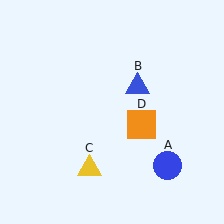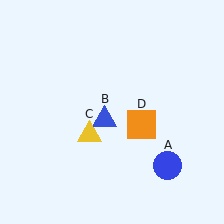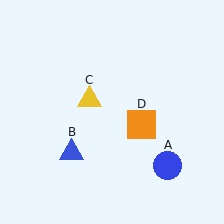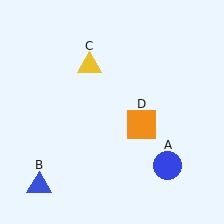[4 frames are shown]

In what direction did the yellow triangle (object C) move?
The yellow triangle (object C) moved up.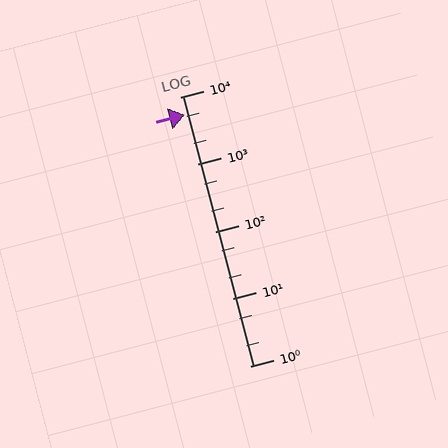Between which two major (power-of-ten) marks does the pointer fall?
The pointer is between 1000 and 10000.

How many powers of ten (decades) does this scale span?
The scale spans 4 decades, from 1 to 10000.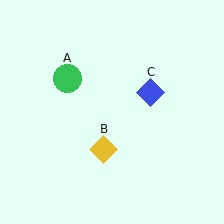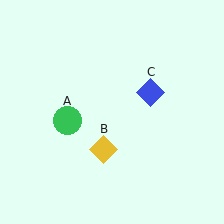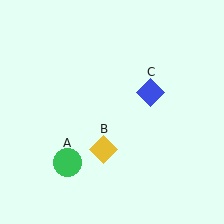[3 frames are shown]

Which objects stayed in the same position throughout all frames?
Yellow diamond (object B) and blue diamond (object C) remained stationary.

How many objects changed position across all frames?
1 object changed position: green circle (object A).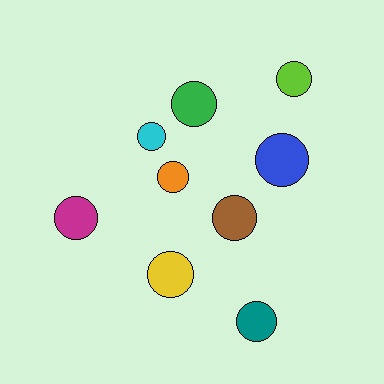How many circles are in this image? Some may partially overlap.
There are 9 circles.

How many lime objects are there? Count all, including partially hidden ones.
There is 1 lime object.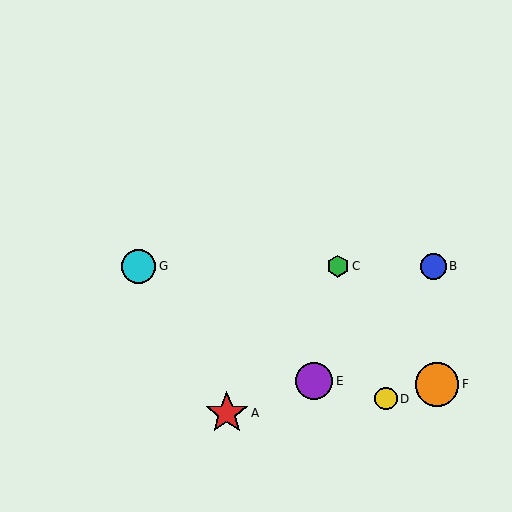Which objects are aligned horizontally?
Objects B, C, G are aligned horizontally.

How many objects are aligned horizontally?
3 objects (B, C, G) are aligned horizontally.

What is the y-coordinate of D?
Object D is at y≈399.